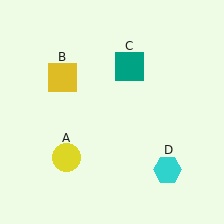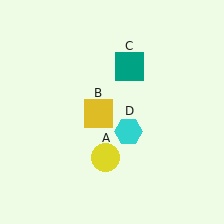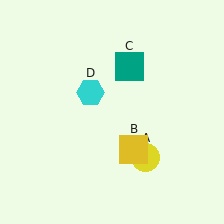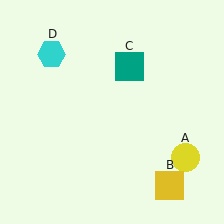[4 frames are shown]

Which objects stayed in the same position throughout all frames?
Teal square (object C) remained stationary.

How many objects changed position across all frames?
3 objects changed position: yellow circle (object A), yellow square (object B), cyan hexagon (object D).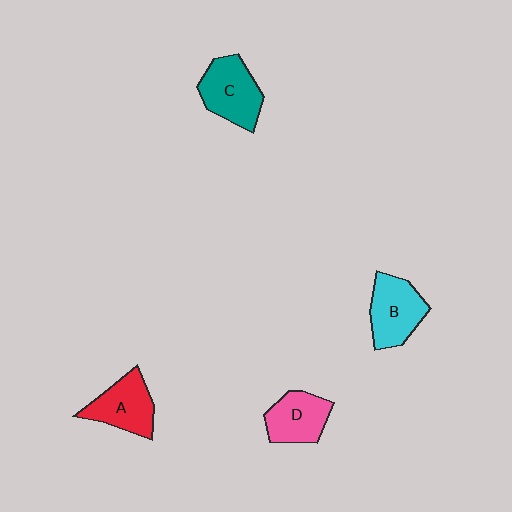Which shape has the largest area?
Shape C (teal).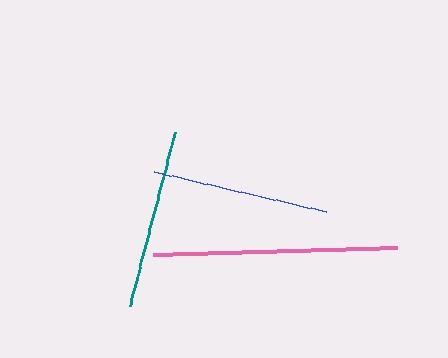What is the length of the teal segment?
The teal segment is approximately 179 pixels long.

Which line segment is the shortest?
The blue line is the shortest at approximately 177 pixels.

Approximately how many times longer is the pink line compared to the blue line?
The pink line is approximately 1.4 times the length of the blue line.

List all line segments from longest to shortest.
From longest to shortest: pink, teal, blue.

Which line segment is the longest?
The pink line is the longest at approximately 243 pixels.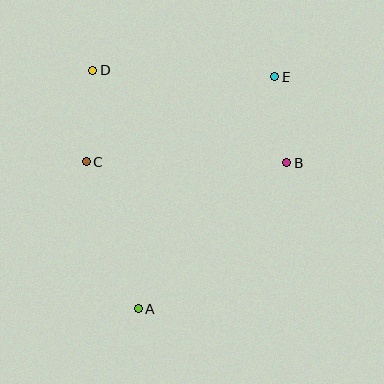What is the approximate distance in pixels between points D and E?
The distance between D and E is approximately 182 pixels.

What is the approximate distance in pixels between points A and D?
The distance between A and D is approximately 243 pixels.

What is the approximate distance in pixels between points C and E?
The distance between C and E is approximately 207 pixels.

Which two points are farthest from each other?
Points A and E are farthest from each other.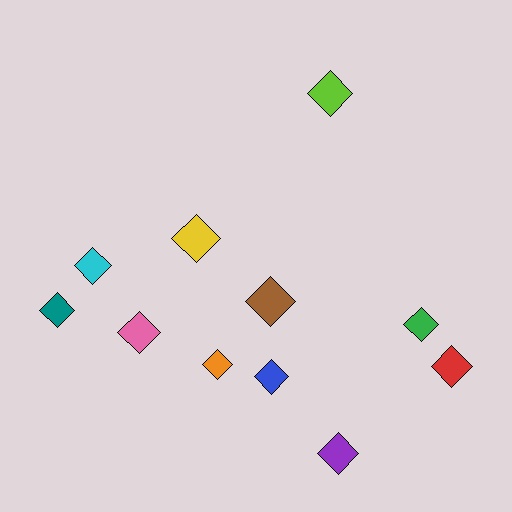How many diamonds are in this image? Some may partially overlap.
There are 11 diamonds.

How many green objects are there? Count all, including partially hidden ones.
There is 1 green object.